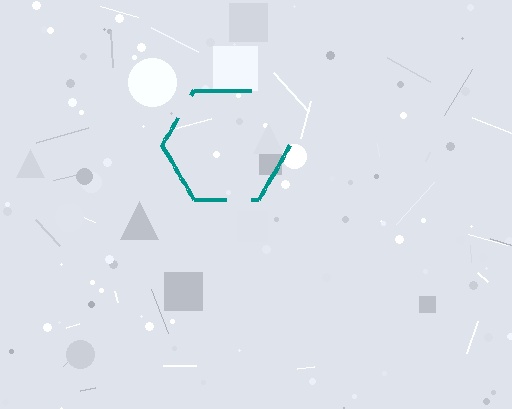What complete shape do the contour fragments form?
The contour fragments form a hexagon.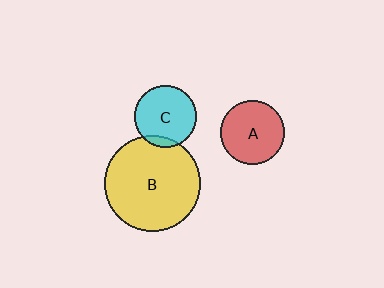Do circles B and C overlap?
Yes.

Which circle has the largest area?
Circle B (yellow).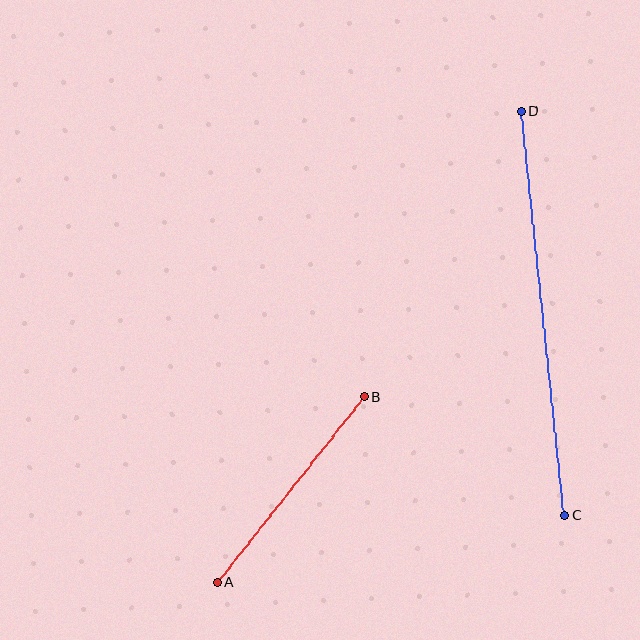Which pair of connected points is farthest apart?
Points C and D are farthest apart.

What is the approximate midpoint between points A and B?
The midpoint is at approximately (291, 490) pixels.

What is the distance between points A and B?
The distance is approximately 236 pixels.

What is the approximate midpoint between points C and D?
The midpoint is at approximately (543, 313) pixels.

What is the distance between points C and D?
The distance is approximately 407 pixels.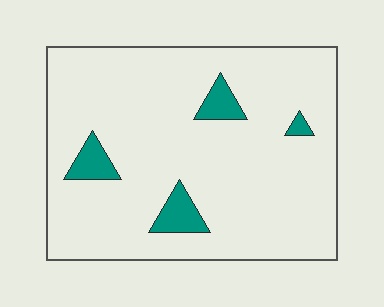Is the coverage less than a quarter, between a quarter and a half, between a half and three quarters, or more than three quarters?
Less than a quarter.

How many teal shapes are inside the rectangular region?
4.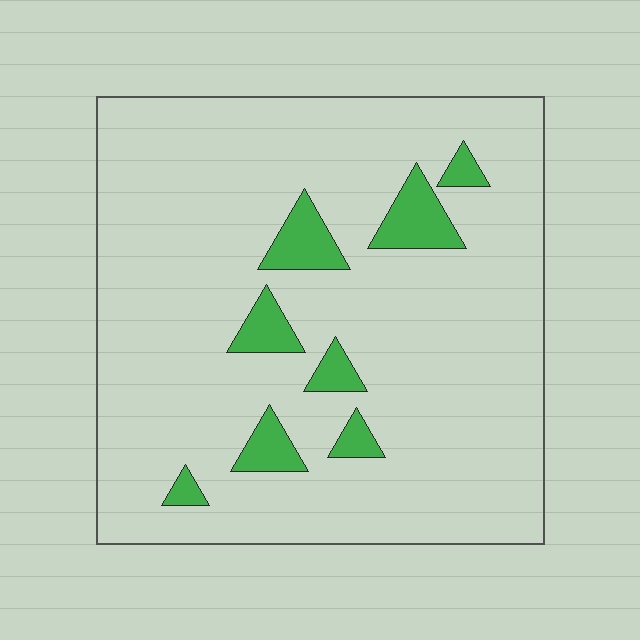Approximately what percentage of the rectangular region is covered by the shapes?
Approximately 10%.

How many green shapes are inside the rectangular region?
8.